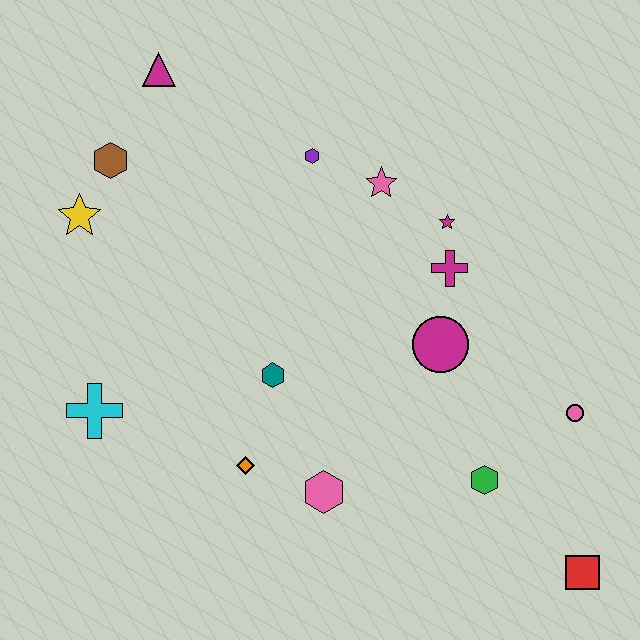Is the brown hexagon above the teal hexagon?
Yes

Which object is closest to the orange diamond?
The pink hexagon is closest to the orange diamond.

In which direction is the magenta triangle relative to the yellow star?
The magenta triangle is above the yellow star.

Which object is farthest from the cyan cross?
The red square is farthest from the cyan cross.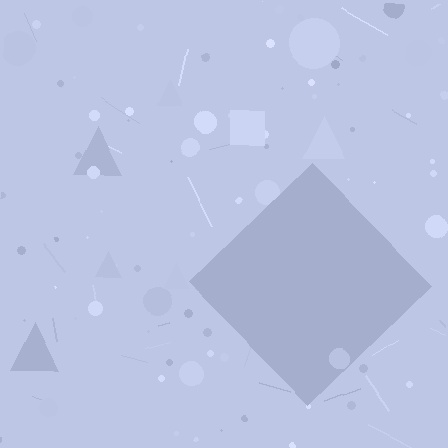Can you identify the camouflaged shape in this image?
The camouflaged shape is a diamond.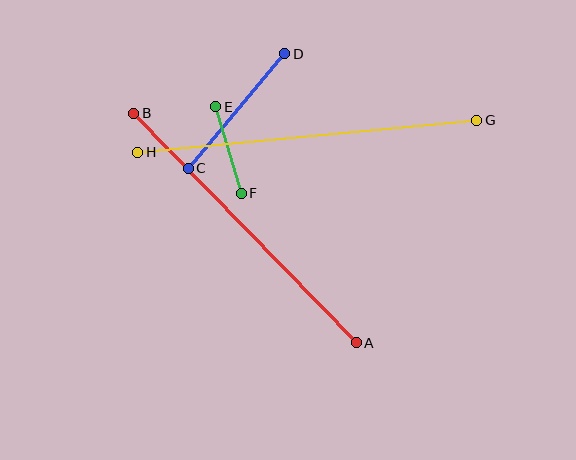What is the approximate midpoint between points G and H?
The midpoint is at approximately (307, 136) pixels.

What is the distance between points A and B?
The distance is approximately 320 pixels.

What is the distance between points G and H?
The distance is approximately 340 pixels.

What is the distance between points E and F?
The distance is approximately 90 pixels.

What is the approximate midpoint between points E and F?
The midpoint is at approximately (228, 150) pixels.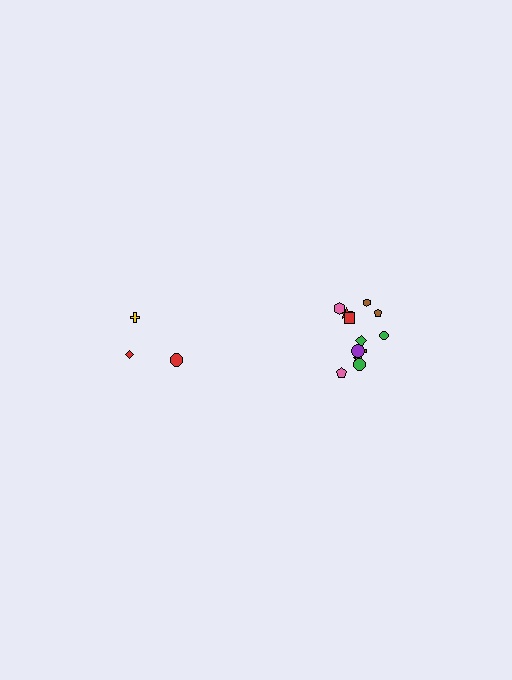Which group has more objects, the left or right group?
The right group.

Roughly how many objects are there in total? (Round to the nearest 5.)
Roughly 15 objects in total.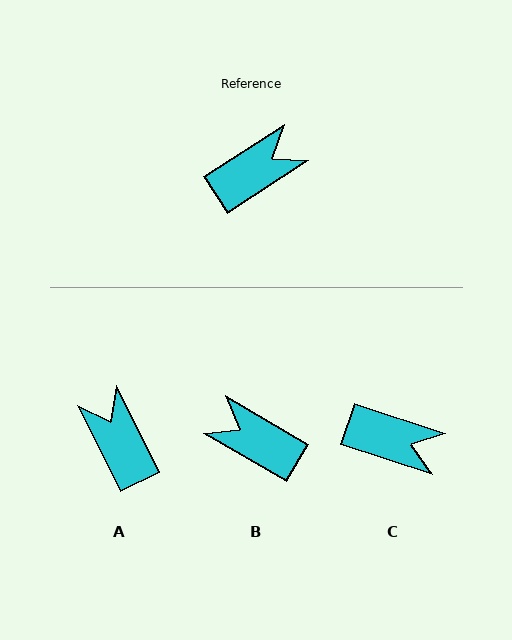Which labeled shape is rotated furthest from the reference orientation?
B, about 117 degrees away.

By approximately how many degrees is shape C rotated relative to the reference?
Approximately 51 degrees clockwise.